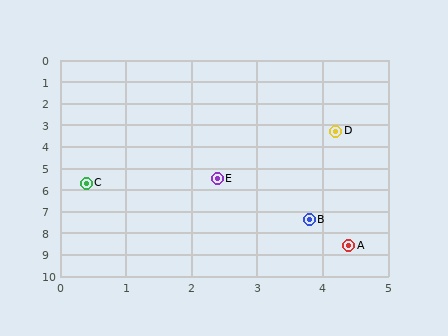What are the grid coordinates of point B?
Point B is at approximately (3.8, 7.4).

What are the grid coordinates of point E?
Point E is at approximately (2.4, 5.5).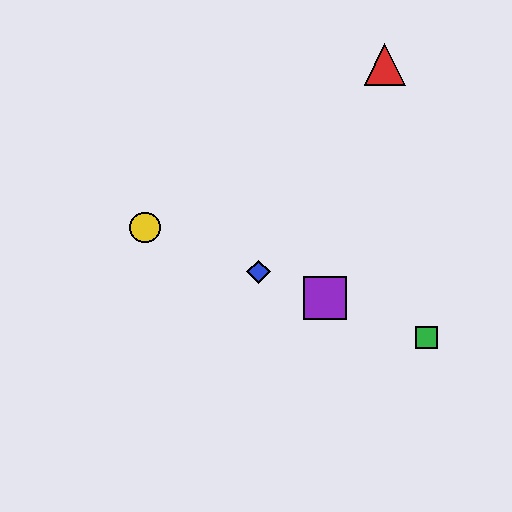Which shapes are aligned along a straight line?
The blue diamond, the green square, the yellow circle, the purple square are aligned along a straight line.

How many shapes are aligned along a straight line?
4 shapes (the blue diamond, the green square, the yellow circle, the purple square) are aligned along a straight line.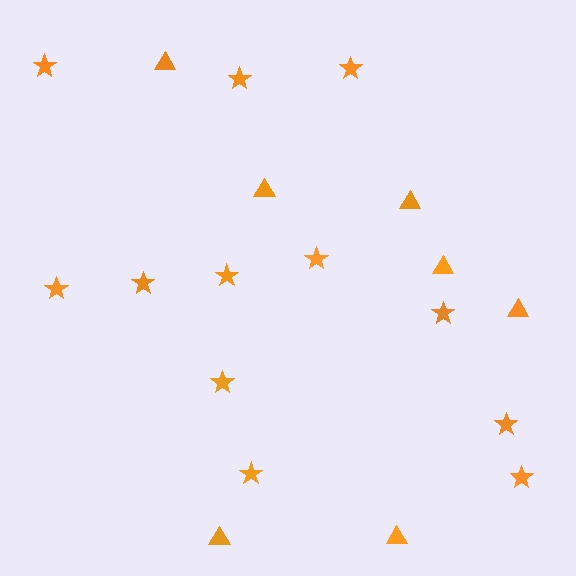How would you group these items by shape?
There are 2 groups: one group of stars (12) and one group of triangles (7).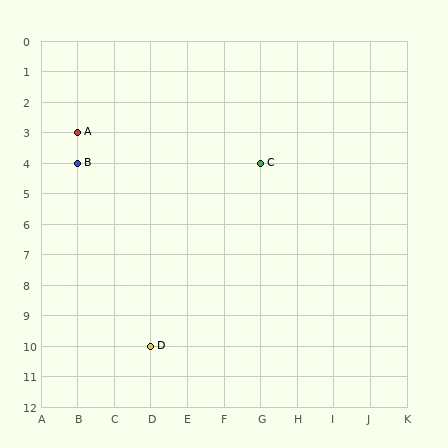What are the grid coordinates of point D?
Point D is at grid coordinates (D, 10).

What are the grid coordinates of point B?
Point B is at grid coordinates (B, 4).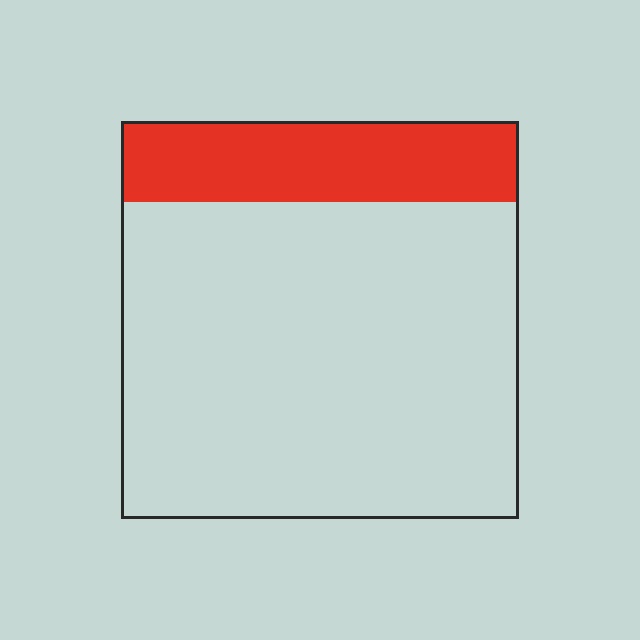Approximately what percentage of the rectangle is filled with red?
Approximately 20%.